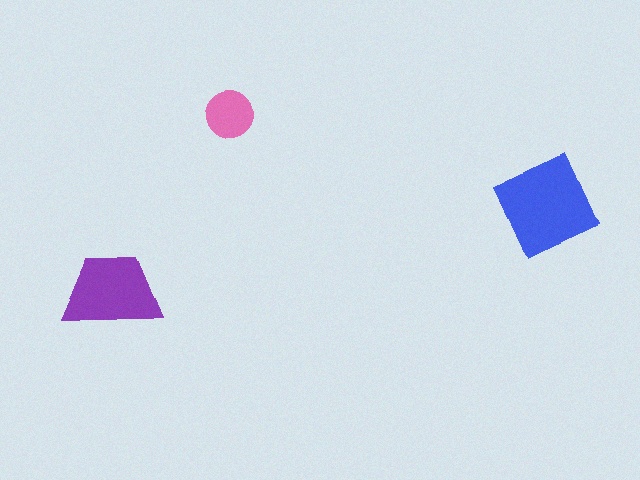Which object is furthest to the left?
The purple trapezoid is leftmost.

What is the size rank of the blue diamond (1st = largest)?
1st.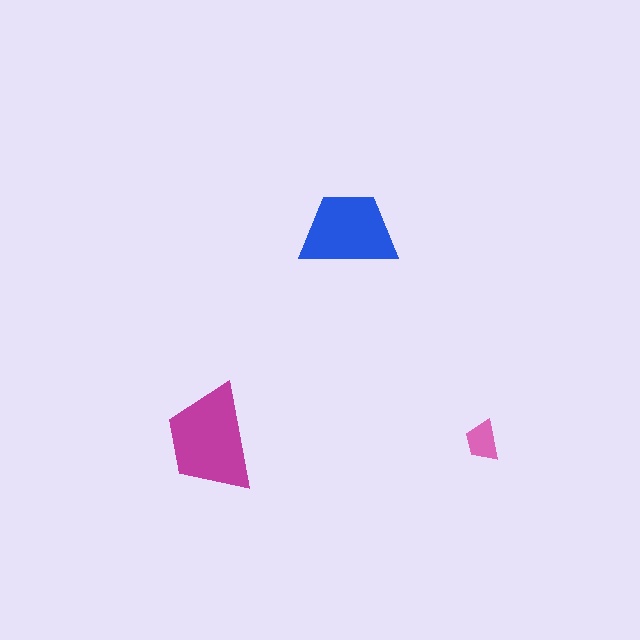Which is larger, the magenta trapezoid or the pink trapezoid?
The magenta one.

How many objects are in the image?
There are 3 objects in the image.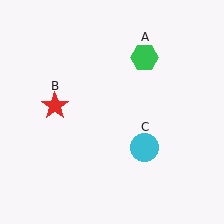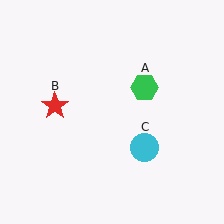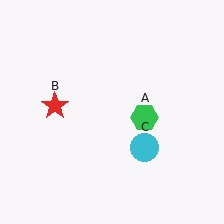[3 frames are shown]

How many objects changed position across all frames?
1 object changed position: green hexagon (object A).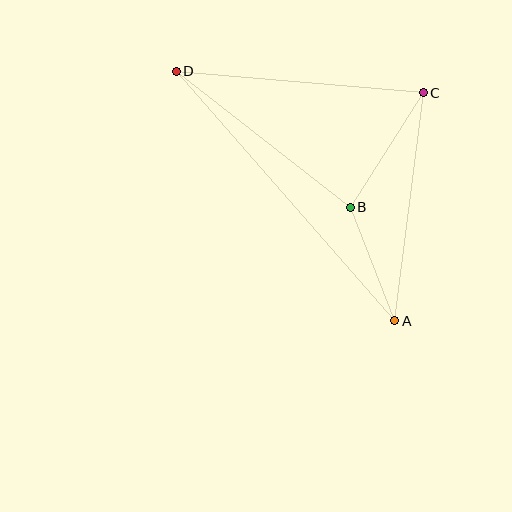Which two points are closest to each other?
Points A and B are closest to each other.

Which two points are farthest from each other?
Points A and D are farthest from each other.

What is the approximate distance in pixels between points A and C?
The distance between A and C is approximately 230 pixels.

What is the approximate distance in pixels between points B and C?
The distance between B and C is approximately 136 pixels.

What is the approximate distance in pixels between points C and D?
The distance between C and D is approximately 248 pixels.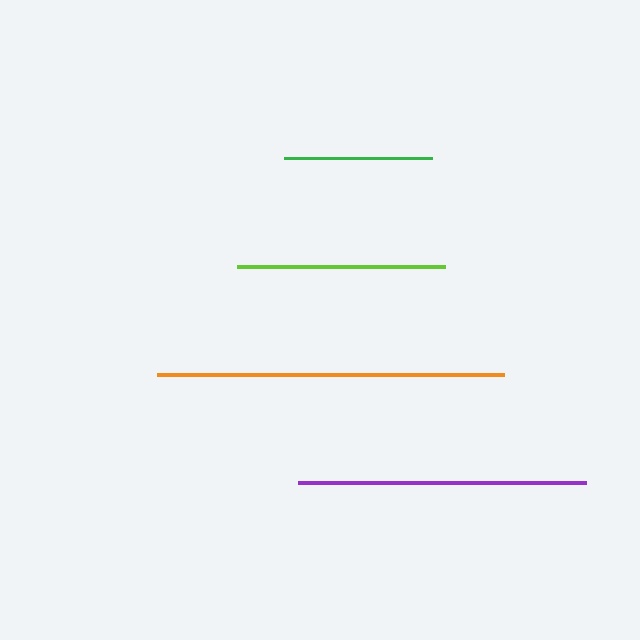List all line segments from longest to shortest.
From longest to shortest: orange, purple, lime, green.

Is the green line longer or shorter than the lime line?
The lime line is longer than the green line.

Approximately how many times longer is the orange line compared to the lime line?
The orange line is approximately 1.7 times the length of the lime line.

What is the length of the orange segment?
The orange segment is approximately 347 pixels long.